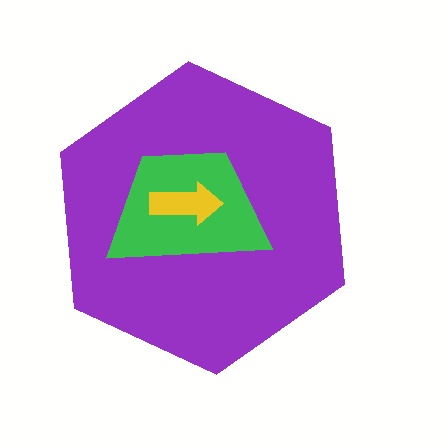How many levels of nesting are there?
3.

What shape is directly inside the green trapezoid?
The yellow arrow.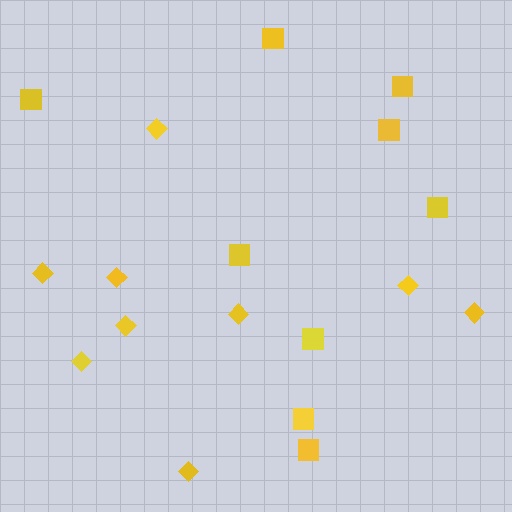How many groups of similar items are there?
There are 2 groups: one group of diamonds (9) and one group of squares (9).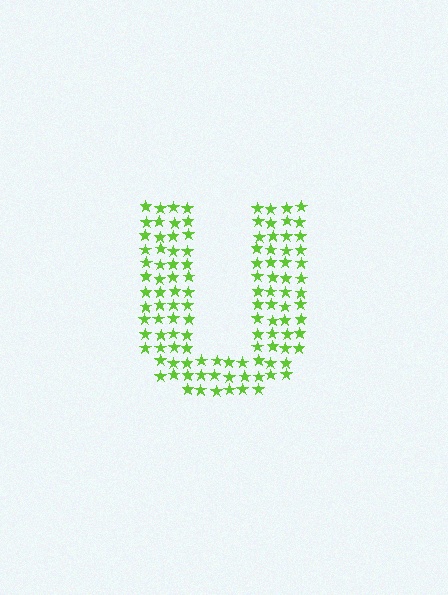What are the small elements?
The small elements are stars.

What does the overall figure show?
The overall figure shows the letter U.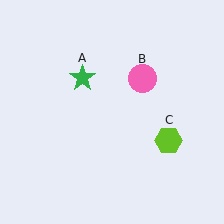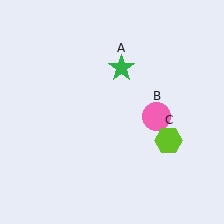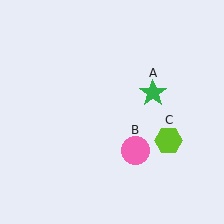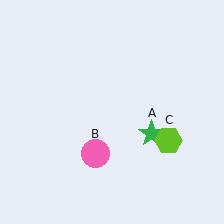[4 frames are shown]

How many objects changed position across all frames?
2 objects changed position: green star (object A), pink circle (object B).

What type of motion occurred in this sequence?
The green star (object A), pink circle (object B) rotated clockwise around the center of the scene.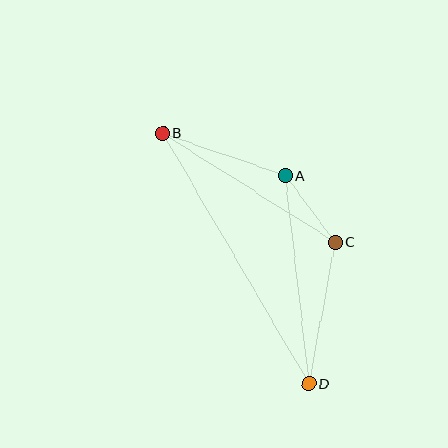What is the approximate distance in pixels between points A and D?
The distance between A and D is approximately 209 pixels.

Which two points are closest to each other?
Points A and C are closest to each other.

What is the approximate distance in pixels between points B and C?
The distance between B and C is approximately 204 pixels.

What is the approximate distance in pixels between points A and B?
The distance between A and B is approximately 129 pixels.